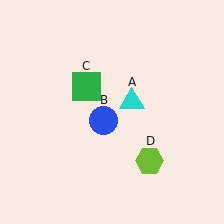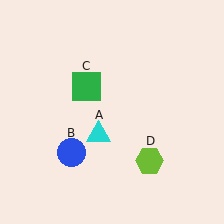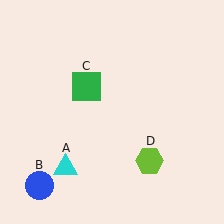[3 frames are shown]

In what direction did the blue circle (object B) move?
The blue circle (object B) moved down and to the left.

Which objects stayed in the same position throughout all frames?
Green square (object C) and lime hexagon (object D) remained stationary.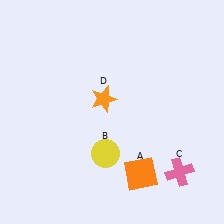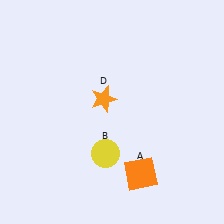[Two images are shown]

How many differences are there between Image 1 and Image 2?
There is 1 difference between the two images.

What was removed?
The pink cross (C) was removed in Image 2.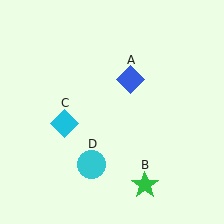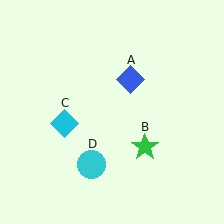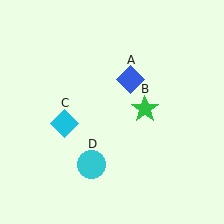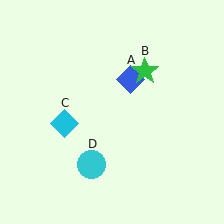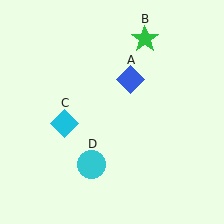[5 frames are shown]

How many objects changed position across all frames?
1 object changed position: green star (object B).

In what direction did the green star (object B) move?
The green star (object B) moved up.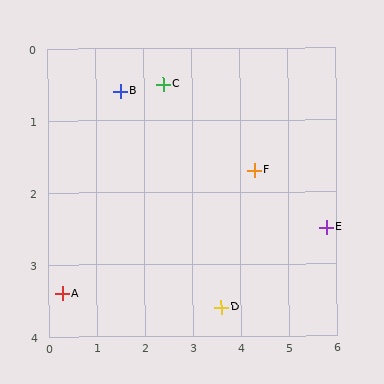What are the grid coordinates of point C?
Point C is at approximately (2.4, 0.5).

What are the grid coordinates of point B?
Point B is at approximately (1.5, 0.6).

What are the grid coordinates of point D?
Point D is at approximately (3.6, 3.6).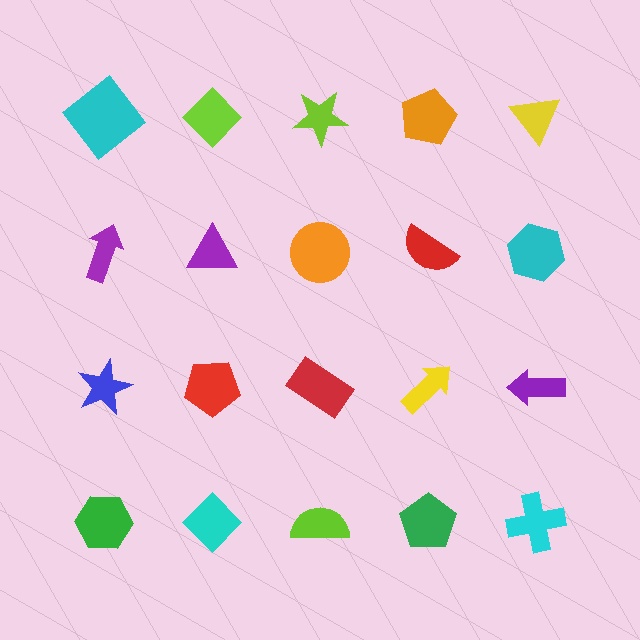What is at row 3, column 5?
A purple arrow.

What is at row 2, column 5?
A cyan hexagon.